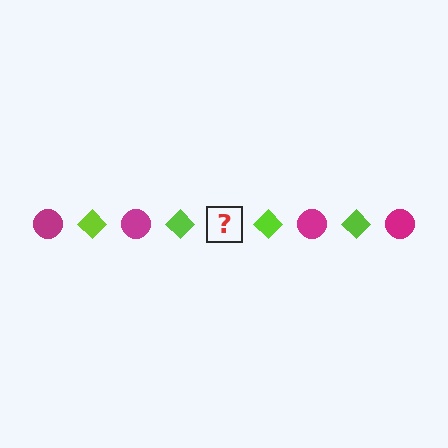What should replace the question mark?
The question mark should be replaced with a magenta circle.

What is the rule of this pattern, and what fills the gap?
The rule is that the pattern alternates between magenta circle and lime diamond. The gap should be filled with a magenta circle.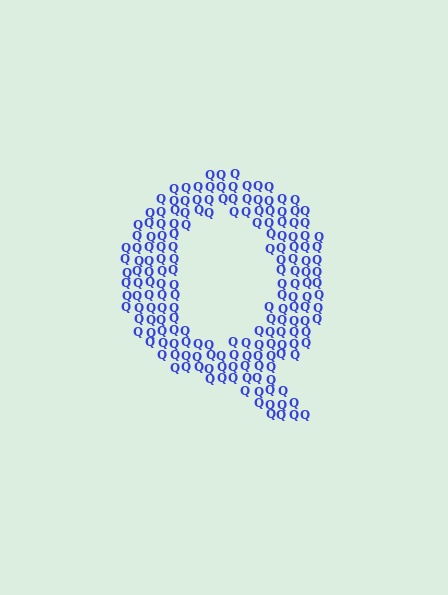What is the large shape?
The large shape is the letter Q.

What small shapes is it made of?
It is made of small letter Q's.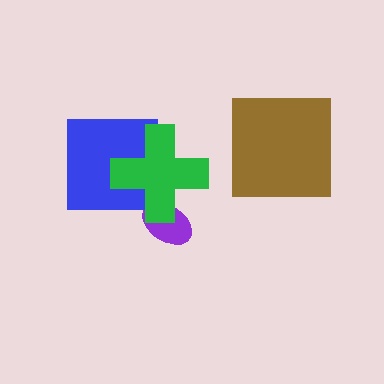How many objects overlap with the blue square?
1 object overlaps with the blue square.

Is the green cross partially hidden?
No, no other shape covers it.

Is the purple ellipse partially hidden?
Yes, it is partially covered by another shape.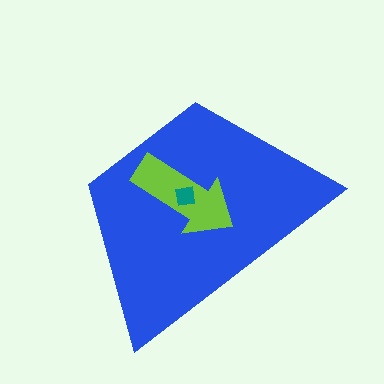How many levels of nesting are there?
3.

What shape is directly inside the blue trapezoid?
The lime arrow.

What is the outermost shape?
The blue trapezoid.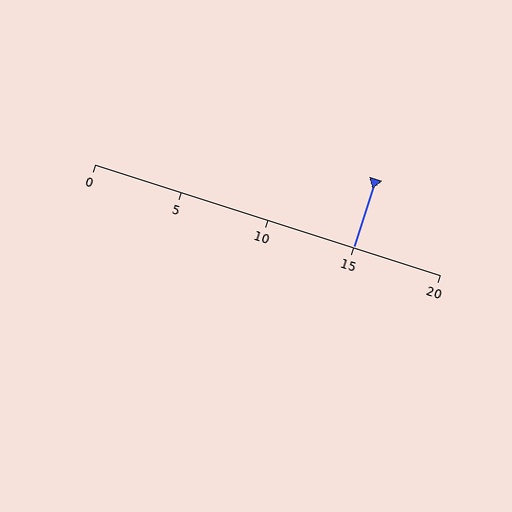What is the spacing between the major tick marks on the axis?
The major ticks are spaced 5 apart.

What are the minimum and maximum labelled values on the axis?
The axis runs from 0 to 20.